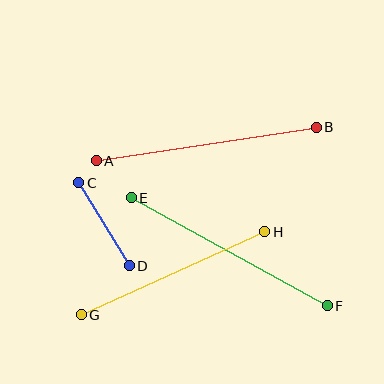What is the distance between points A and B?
The distance is approximately 222 pixels.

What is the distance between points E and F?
The distance is approximately 224 pixels.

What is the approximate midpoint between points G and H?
The midpoint is at approximately (173, 273) pixels.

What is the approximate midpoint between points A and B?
The midpoint is at approximately (206, 144) pixels.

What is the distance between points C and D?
The distance is approximately 97 pixels.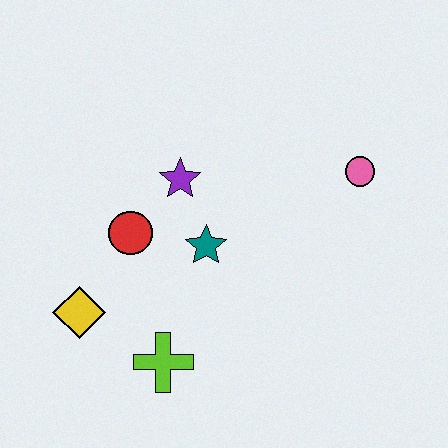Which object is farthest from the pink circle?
The yellow diamond is farthest from the pink circle.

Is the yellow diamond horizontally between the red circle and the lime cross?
No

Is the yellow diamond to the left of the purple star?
Yes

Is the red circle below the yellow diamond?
No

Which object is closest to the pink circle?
The teal star is closest to the pink circle.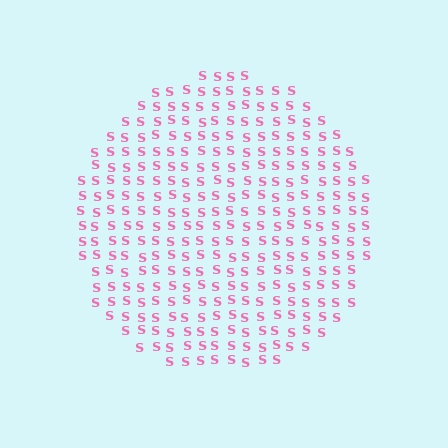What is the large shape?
The large shape is a circle.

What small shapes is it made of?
It is made of small letter S's.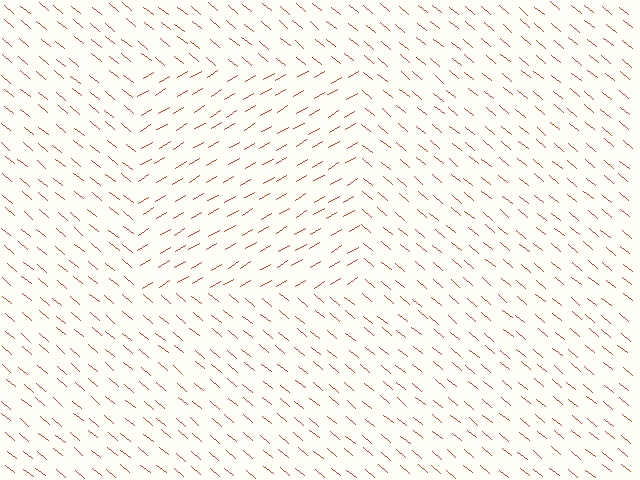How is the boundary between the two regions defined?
The boundary is defined purely by a change in line orientation (approximately 70 degrees difference). All lines are the same color and thickness.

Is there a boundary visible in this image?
Yes, there is a texture boundary formed by a change in line orientation.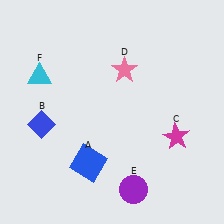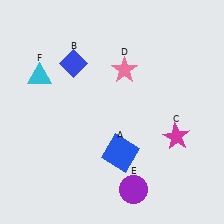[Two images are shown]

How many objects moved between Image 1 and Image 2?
2 objects moved between the two images.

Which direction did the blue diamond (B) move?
The blue diamond (B) moved up.